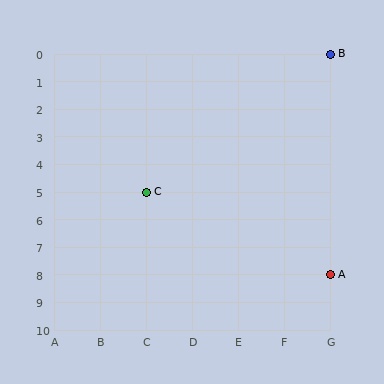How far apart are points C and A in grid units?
Points C and A are 4 columns and 3 rows apart (about 5.0 grid units diagonally).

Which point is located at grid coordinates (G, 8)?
Point A is at (G, 8).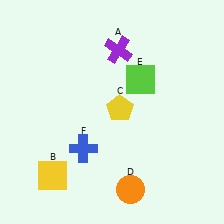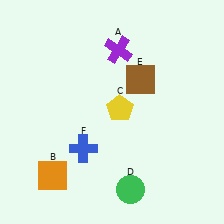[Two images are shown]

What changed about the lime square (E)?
In Image 1, E is lime. In Image 2, it changed to brown.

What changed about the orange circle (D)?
In Image 1, D is orange. In Image 2, it changed to green.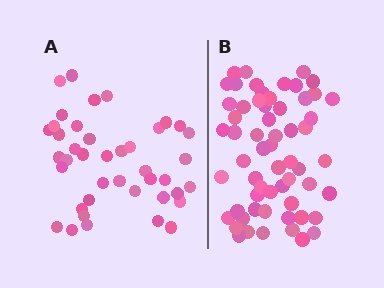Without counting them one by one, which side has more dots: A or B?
Region B (the right region) has more dots.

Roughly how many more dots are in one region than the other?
Region B has approximately 20 more dots than region A.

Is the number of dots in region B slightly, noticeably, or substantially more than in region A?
Region B has substantially more. The ratio is roughly 1.5 to 1.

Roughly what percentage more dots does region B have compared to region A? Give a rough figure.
About 45% more.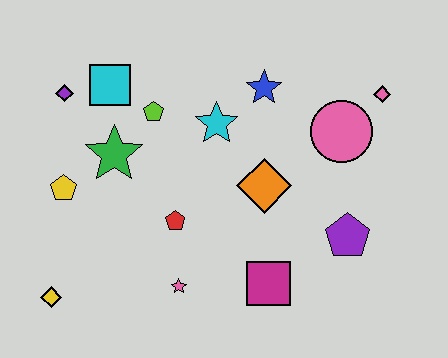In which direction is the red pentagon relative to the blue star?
The red pentagon is below the blue star.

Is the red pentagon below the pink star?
No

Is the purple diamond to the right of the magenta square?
No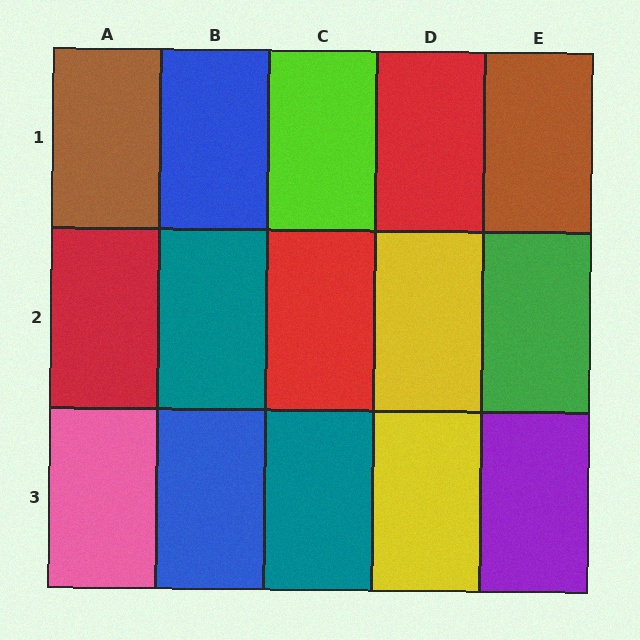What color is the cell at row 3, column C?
Teal.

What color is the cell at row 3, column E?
Purple.